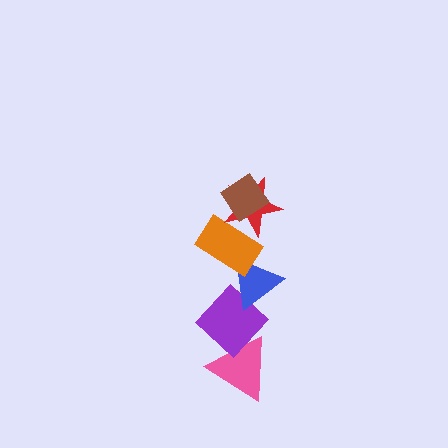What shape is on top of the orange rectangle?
The red star is on top of the orange rectangle.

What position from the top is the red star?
The red star is 2nd from the top.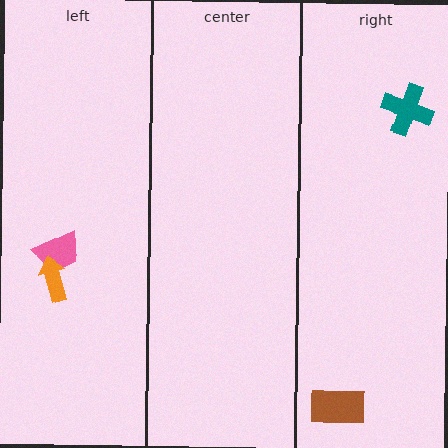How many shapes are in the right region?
2.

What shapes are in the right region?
The brown rectangle, the teal cross.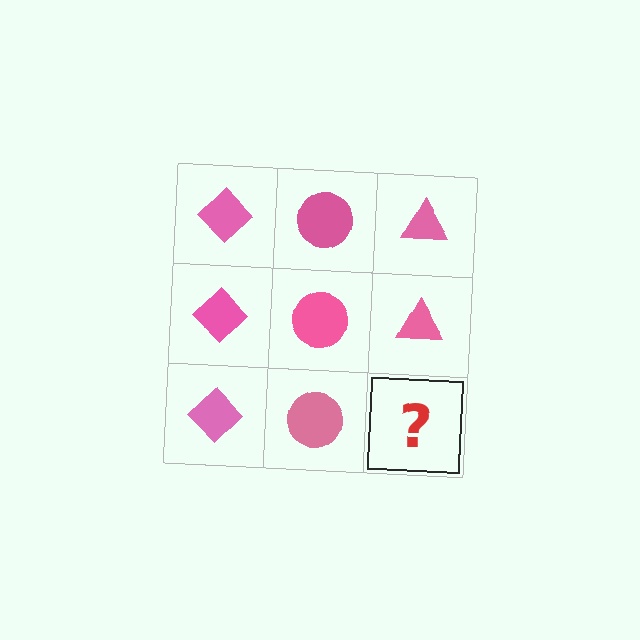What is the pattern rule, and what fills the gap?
The rule is that each column has a consistent shape. The gap should be filled with a pink triangle.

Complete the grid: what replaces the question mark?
The question mark should be replaced with a pink triangle.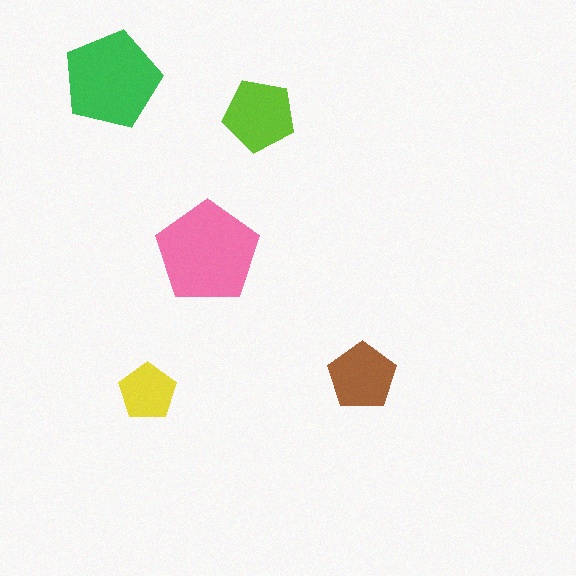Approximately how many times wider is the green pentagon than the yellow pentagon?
About 1.5 times wider.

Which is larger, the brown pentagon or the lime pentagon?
The lime one.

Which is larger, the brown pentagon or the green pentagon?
The green one.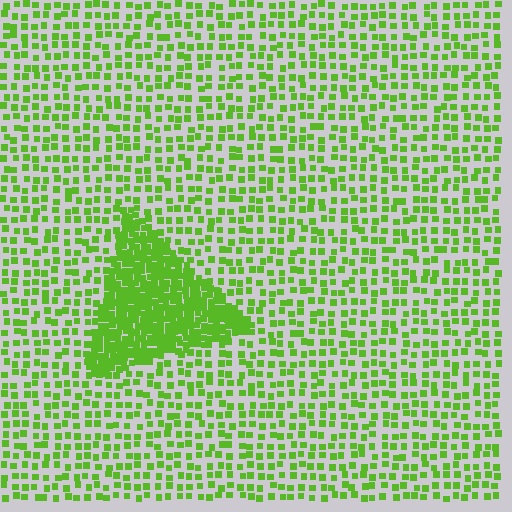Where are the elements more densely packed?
The elements are more densely packed inside the triangle boundary.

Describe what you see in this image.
The image contains small lime elements arranged at two different densities. A triangle-shaped region is visible where the elements are more densely packed than the surrounding area.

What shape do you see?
I see a triangle.